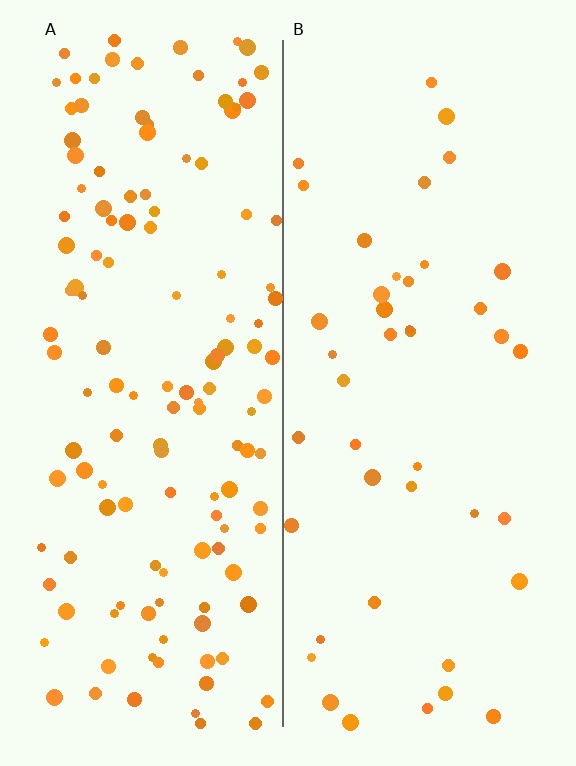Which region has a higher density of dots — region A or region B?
A (the left).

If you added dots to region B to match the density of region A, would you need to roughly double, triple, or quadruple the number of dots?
Approximately triple.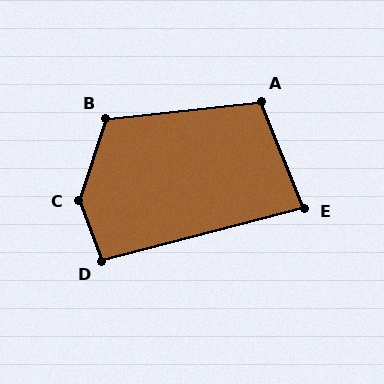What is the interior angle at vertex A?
Approximately 106 degrees (obtuse).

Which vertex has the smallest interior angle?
E, at approximately 83 degrees.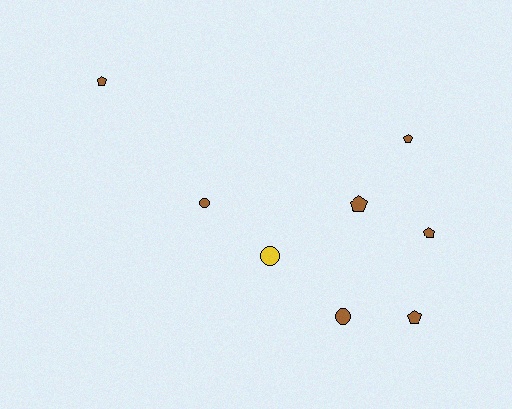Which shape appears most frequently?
Pentagon, with 5 objects.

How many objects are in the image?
There are 8 objects.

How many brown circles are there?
There are 2 brown circles.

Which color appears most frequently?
Brown, with 7 objects.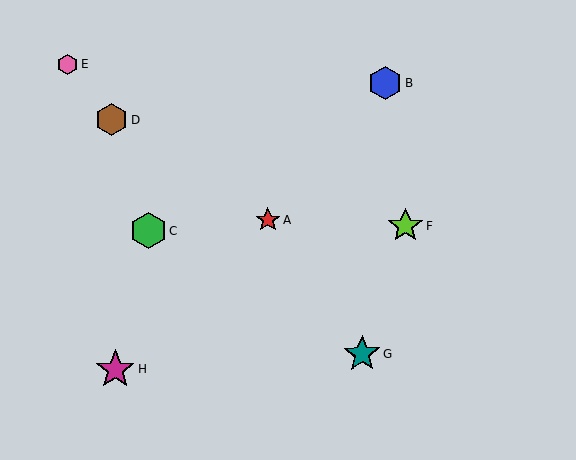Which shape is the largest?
The magenta star (labeled H) is the largest.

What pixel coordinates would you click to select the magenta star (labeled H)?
Click at (115, 370) to select the magenta star H.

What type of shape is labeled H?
Shape H is a magenta star.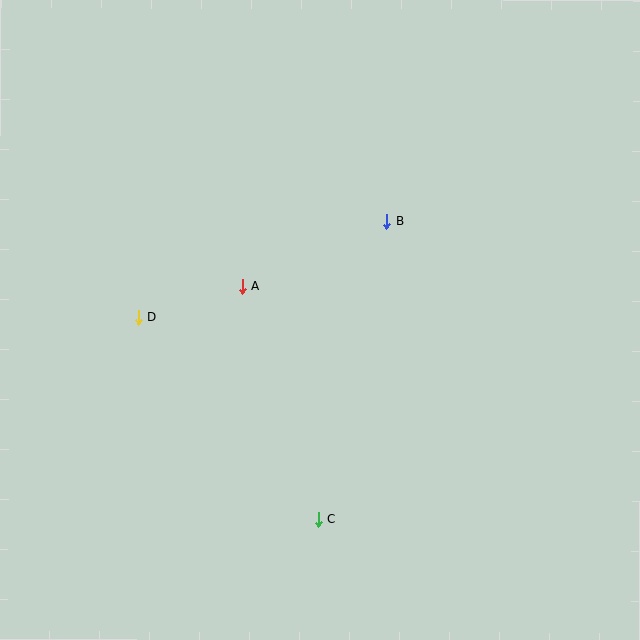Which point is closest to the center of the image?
Point A at (243, 286) is closest to the center.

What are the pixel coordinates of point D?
Point D is at (138, 317).